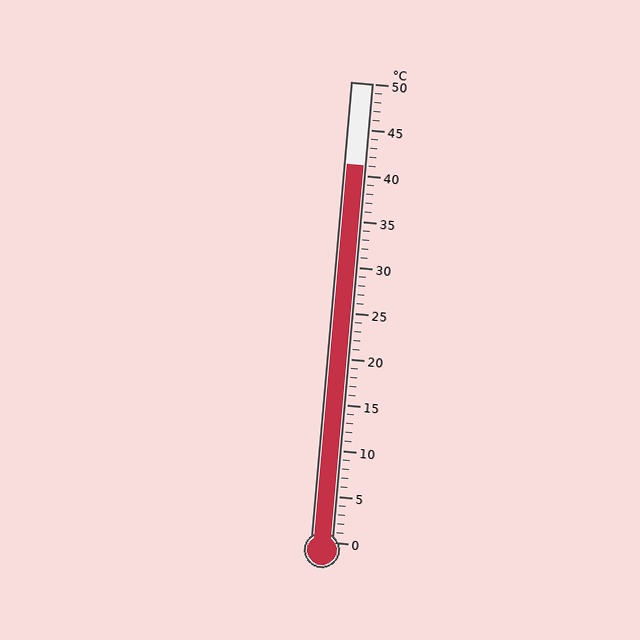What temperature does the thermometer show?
The thermometer shows approximately 41°C.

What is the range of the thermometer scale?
The thermometer scale ranges from 0°C to 50°C.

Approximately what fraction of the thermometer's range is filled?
The thermometer is filled to approximately 80% of its range.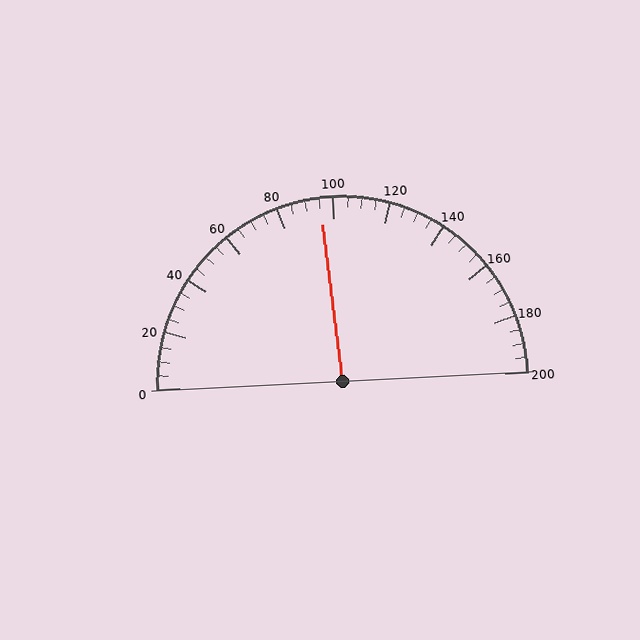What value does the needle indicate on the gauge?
The needle indicates approximately 95.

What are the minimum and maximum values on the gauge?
The gauge ranges from 0 to 200.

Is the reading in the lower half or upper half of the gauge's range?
The reading is in the lower half of the range (0 to 200).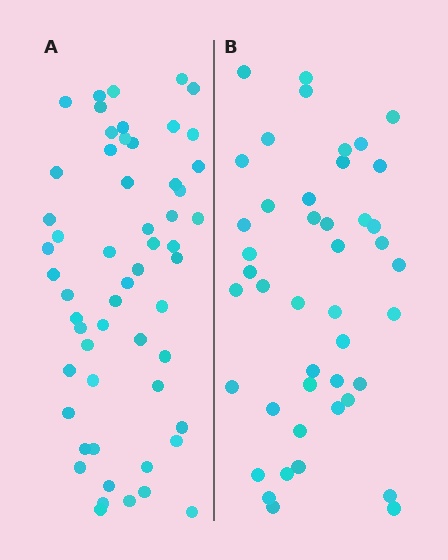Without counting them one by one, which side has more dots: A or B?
Region A (the left region) has more dots.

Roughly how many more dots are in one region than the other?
Region A has roughly 12 or so more dots than region B.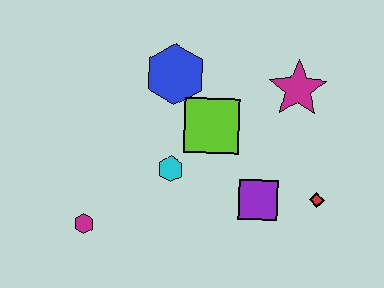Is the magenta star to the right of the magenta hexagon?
Yes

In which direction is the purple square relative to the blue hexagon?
The purple square is below the blue hexagon.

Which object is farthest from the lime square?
The magenta hexagon is farthest from the lime square.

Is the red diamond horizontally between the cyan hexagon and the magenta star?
No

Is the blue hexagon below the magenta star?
No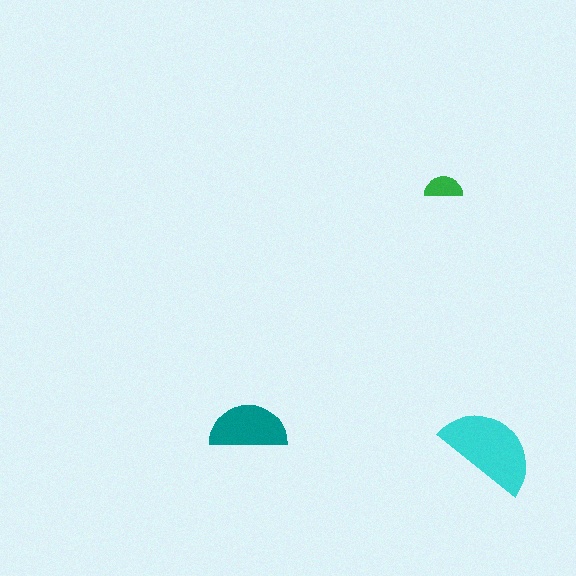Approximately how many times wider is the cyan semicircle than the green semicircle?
About 2.5 times wider.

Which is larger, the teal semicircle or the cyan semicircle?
The cyan one.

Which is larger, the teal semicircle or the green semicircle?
The teal one.